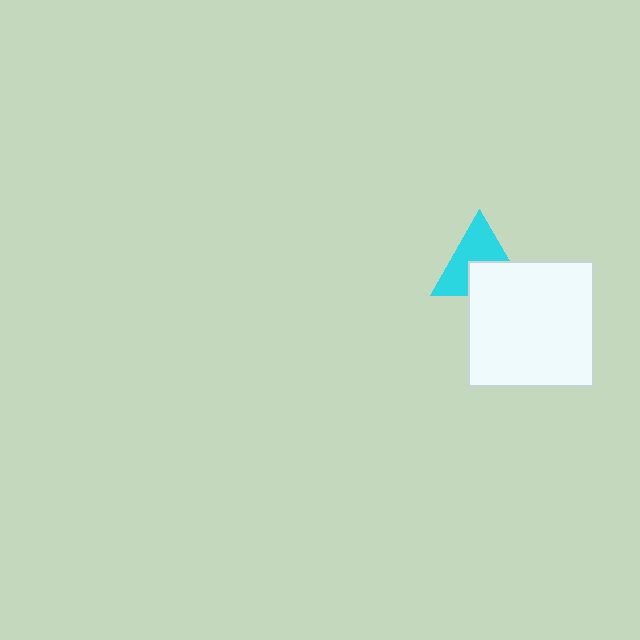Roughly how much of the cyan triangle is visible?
About half of it is visible (roughly 59%).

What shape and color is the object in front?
The object in front is a white square.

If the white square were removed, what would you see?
You would see the complete cyan triangle.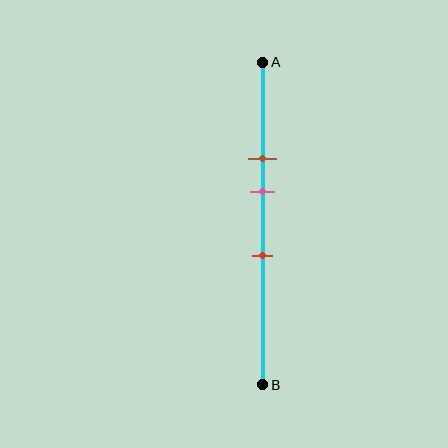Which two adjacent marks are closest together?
The brown and pink marks are the closest adjacent pair.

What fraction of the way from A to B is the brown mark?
The brown mark is approximately 30% (0.3) of the way from A to B.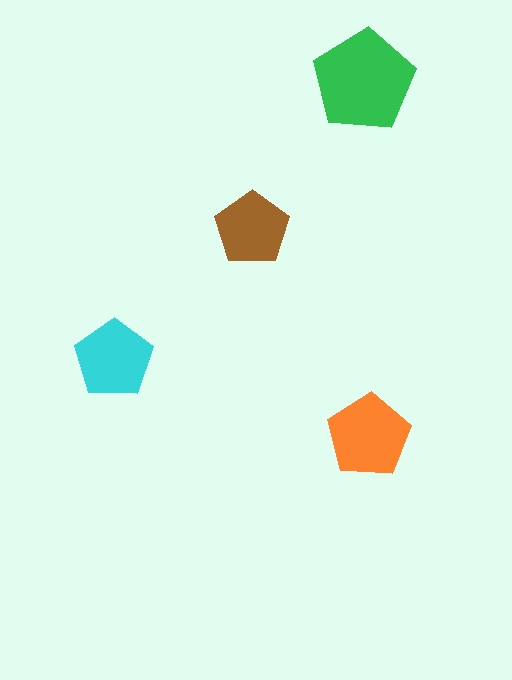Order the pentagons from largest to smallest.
the green one, the orange one, the cyan one, the brown one.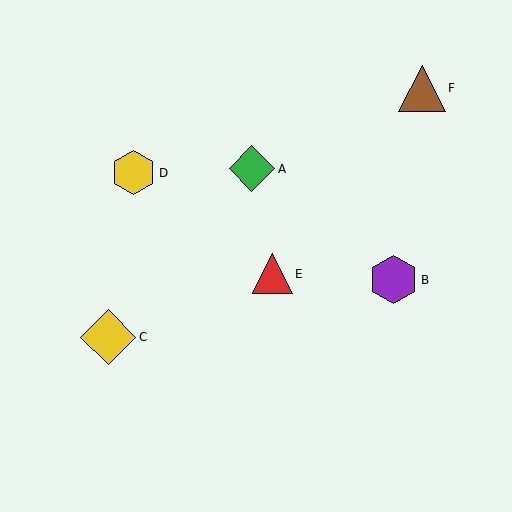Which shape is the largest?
The yellow diamond (labeled C) is the largest.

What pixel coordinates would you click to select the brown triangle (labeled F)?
Click at (422, 88) to select the brown triangle F.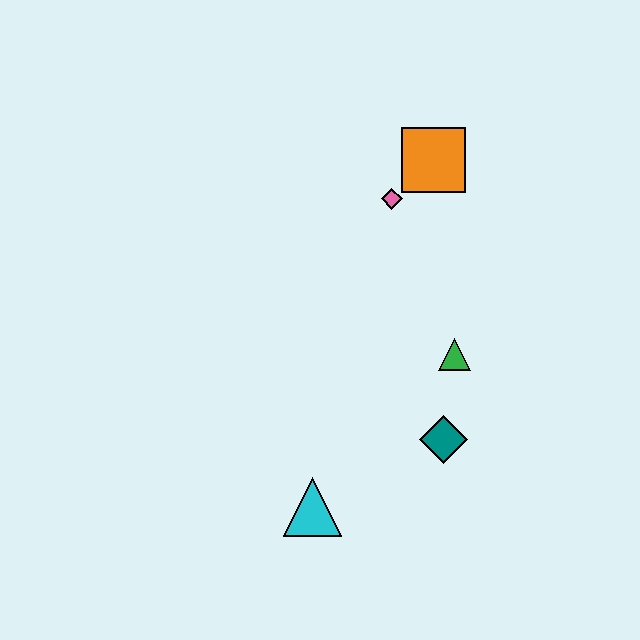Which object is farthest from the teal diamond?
The orange square is farthest from the teal diamond.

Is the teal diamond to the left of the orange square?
No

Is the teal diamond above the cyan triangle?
Yes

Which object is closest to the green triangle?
The teal diamond is closest to the green triangle.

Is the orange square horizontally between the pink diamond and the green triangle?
Yes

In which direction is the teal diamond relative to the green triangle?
The teal diamond is below the green triangle.